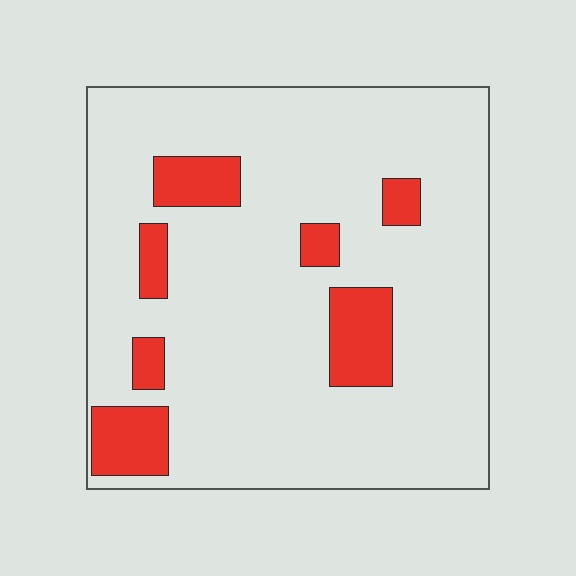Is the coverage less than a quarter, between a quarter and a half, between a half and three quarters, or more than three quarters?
Less than a quarter.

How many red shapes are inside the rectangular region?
7.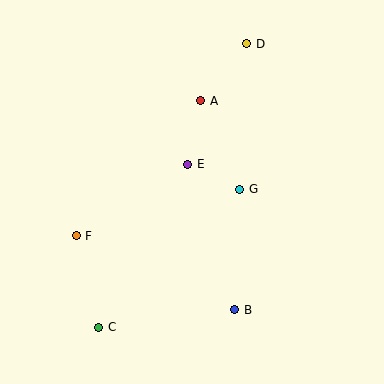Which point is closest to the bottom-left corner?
Point C is closest to the bottom-left corner.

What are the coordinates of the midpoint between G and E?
The midpoint between G and E is at (214, 177).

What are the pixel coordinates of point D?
Point D is at (247, 44).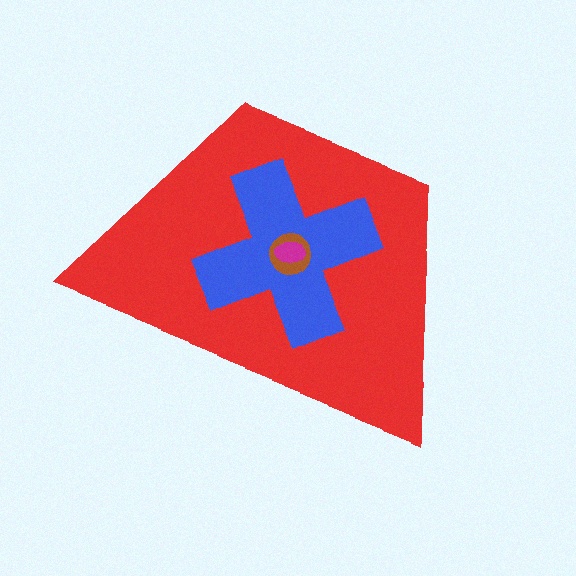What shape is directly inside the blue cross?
The brown circle.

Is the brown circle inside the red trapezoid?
Yes.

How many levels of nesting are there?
4.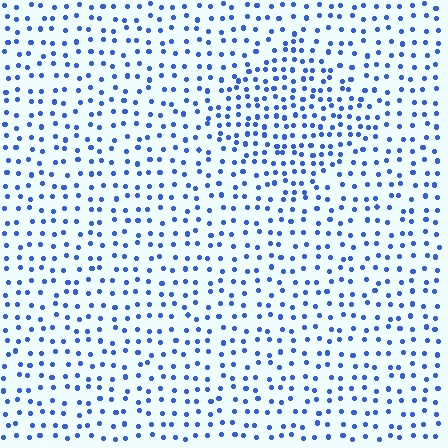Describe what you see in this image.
The image contains small blue elements arranged at two different densities. A diamond-shaped region is visible where the elements are more densely packed than the surrounding area.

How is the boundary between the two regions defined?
The boundary is defined by a change in element density (approximately 1.6x ratio). All elements are the same color, size, and shape.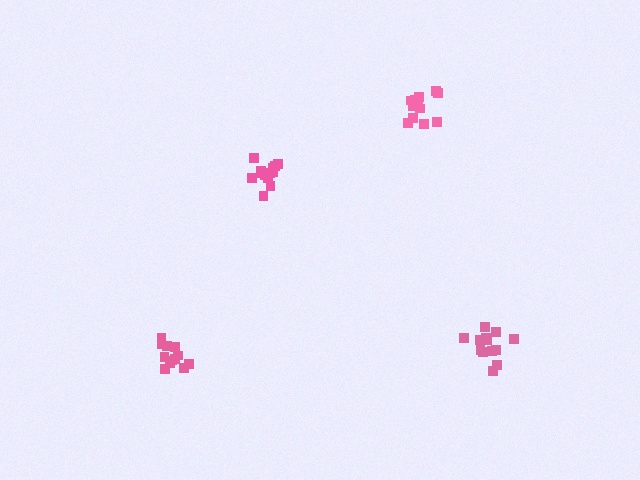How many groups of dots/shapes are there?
There are 4 groups.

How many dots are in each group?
Group 1: 15 dots, Group 2: 13 dots, Group 3: 12 dots, Group 4: 12 dots (52 total).